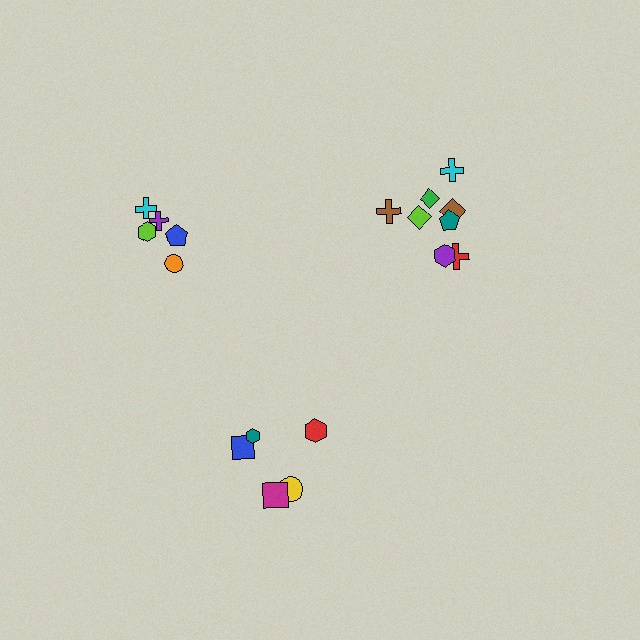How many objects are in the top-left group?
There are 5 objects.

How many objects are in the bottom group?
There are 5 objects.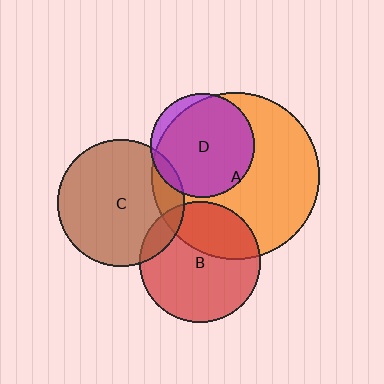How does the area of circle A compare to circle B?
Approximately 1.9 times.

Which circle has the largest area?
Circle A (orange).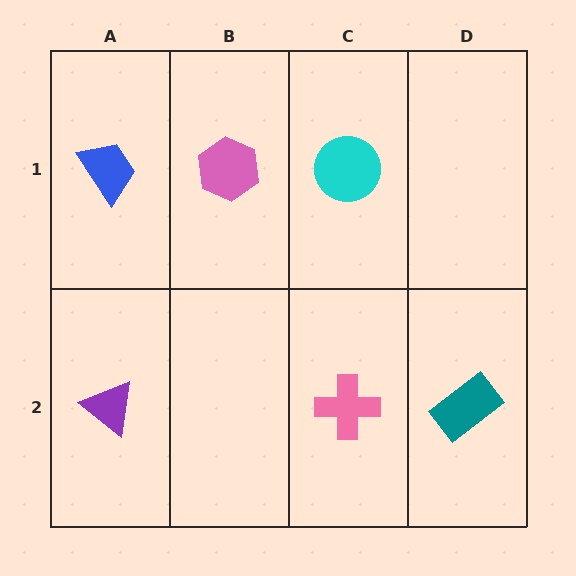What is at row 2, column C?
A pink cross.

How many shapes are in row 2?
3 shapes.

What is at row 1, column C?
A cyan circle.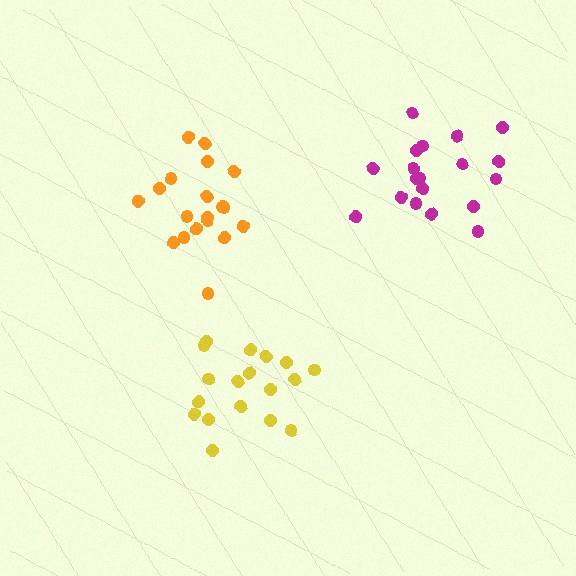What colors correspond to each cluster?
The clusters are colored: yellow, orange, magenta.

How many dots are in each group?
Group 1: 18 dots, Group 2: 19 dots, Group 3: 19 dots (56 total).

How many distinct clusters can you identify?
There are 3 distinct clusters.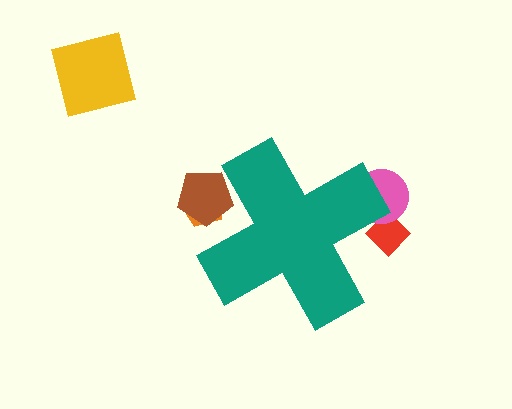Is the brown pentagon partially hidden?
Yes, the brown pentagon is partially hidden behind the teal cross.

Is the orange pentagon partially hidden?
Yes, the orange pentagon is partially hidden behind the teal cross.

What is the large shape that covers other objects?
A teal cross.